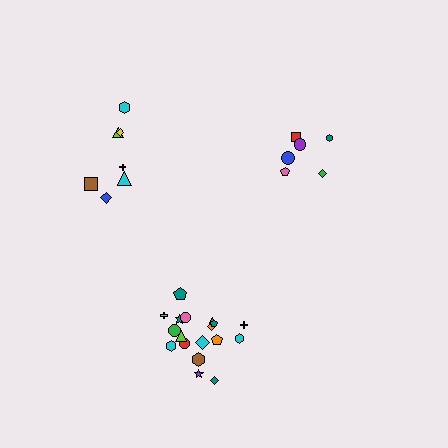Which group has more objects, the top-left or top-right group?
The top-left group.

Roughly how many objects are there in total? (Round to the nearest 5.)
Roughly 30 objects in total.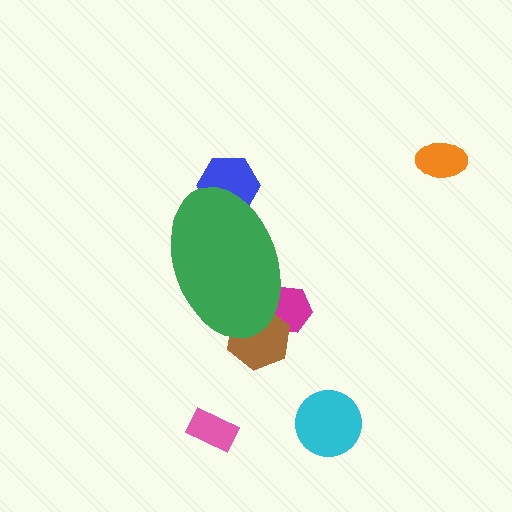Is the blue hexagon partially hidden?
Yes, the blue hexagon is partially hidden behind the green ellipse.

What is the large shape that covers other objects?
A green ellipse.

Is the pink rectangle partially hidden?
No, the pink rectangle is fully visible.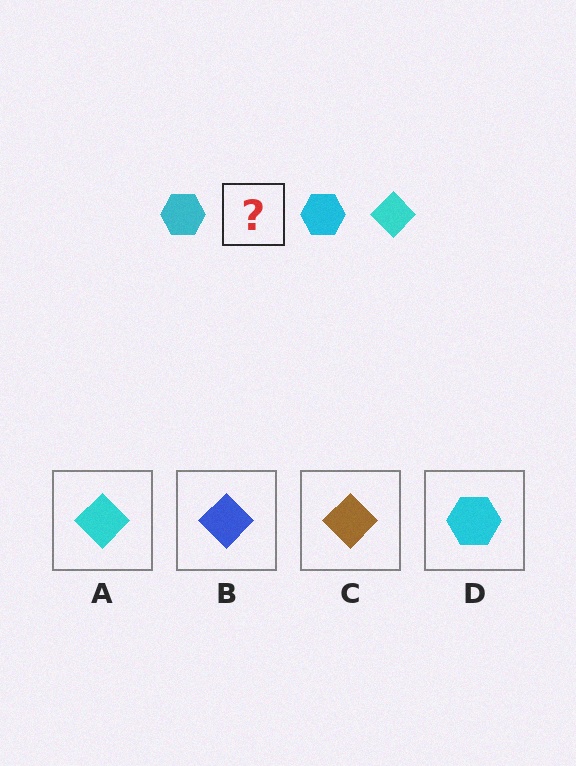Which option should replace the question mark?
Option A.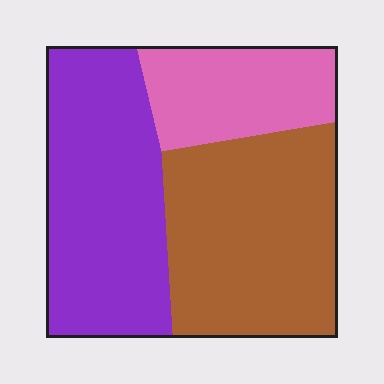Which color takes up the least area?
Pink, at roughly 20%.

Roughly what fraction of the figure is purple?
Purple takes up between a third and a half of the figure.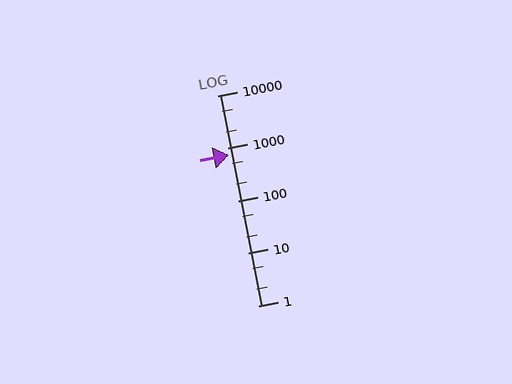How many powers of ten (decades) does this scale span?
The scale spans 4 decades, from 1 to 10000.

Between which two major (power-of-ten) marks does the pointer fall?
The pointer is between 100 and 1000.